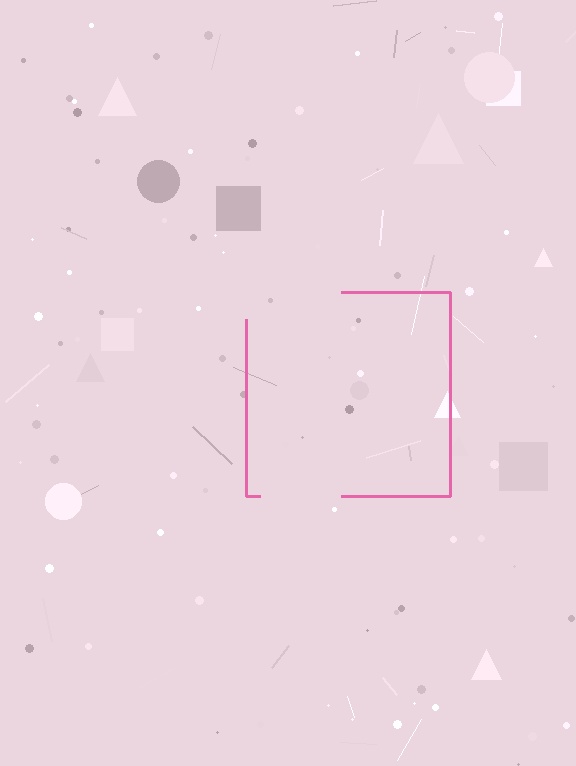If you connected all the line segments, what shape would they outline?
They would outline a square.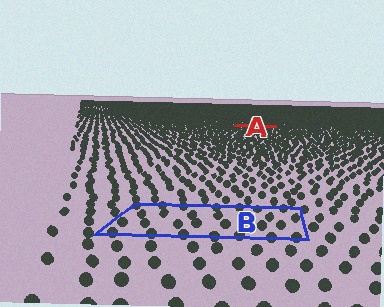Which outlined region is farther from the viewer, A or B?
Region A is farther from the viewer — the texture elements inside it appear smaller and more densely packed.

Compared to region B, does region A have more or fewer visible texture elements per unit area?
Region A has more texture elements per unit area — they are packed more densely because it is farther away.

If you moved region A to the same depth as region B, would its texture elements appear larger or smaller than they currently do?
They would appear larger. At a closer depth, the same texture elements are projected at a bigger on-screen size.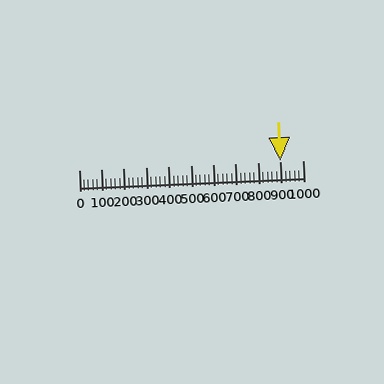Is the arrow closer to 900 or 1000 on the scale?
The arrow is closer to 900.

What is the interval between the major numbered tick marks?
The major tick marks are spaced 100 units apart.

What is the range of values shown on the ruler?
The ruler shows values from 0 to 1000.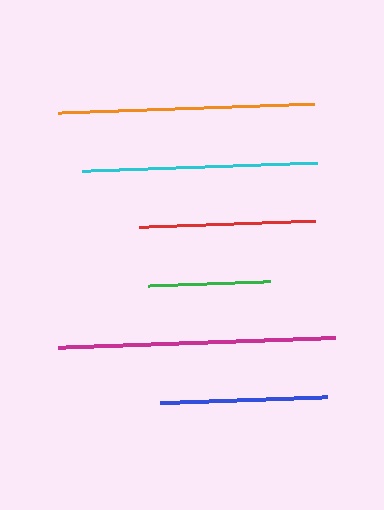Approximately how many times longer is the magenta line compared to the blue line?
The magenta line is approximately 1.7 times the length of the blue line.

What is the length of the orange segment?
The orange segment is approximately 256 pixels long.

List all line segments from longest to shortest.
From longest to shortest: magenta, orange, cyan, red, blue, green.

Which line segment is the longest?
The magenta line is the longest at approximately 277 pixels.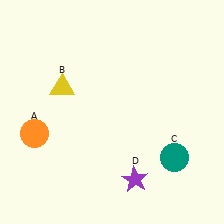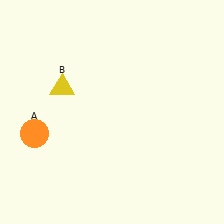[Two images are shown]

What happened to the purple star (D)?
The purple star (D) was removed in Image 2. It was in the bottom-right area of Image 1.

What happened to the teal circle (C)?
The teal circle (C) was removed in Image 2. It was in the bottom-right area of Image 1.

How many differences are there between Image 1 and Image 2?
There are 2 differences between the two images.